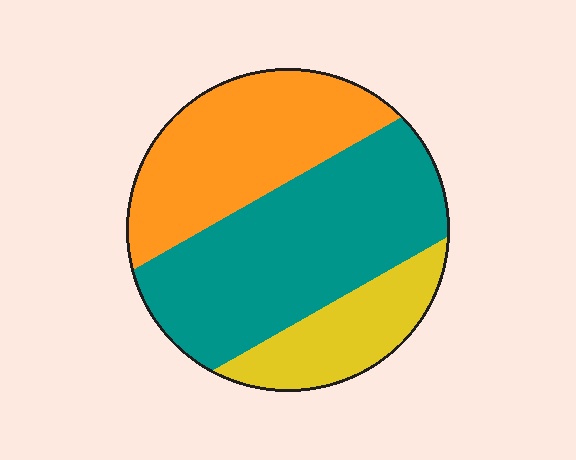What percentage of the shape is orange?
Orange takes up about one third (1/3) of the shape.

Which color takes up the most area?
Teal, at roughly 50%.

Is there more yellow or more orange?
Orange.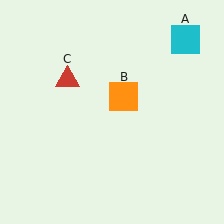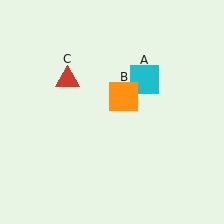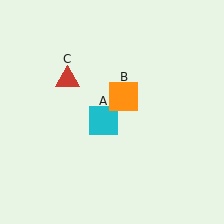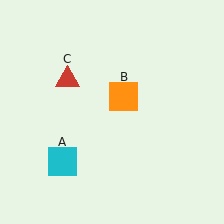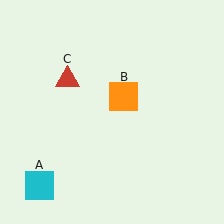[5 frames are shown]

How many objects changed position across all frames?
1 object changed position: cyan square (object A).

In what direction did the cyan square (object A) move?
The cyan square (object A) moved down and to the left.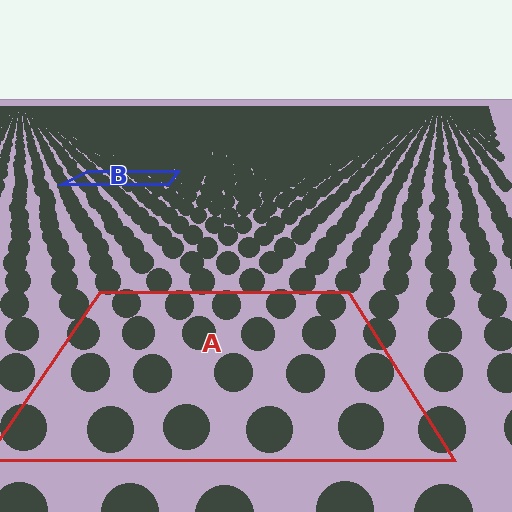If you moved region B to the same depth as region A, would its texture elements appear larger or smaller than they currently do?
They would appear larger. At a closer depth, the same texture elements are projected at a bigger on-screen size.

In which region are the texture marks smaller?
The texture marks are smaller in region B, because it is farther away.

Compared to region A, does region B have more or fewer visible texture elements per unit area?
Region B has more texture elements per unit area — they are packed more densely because it is farther away.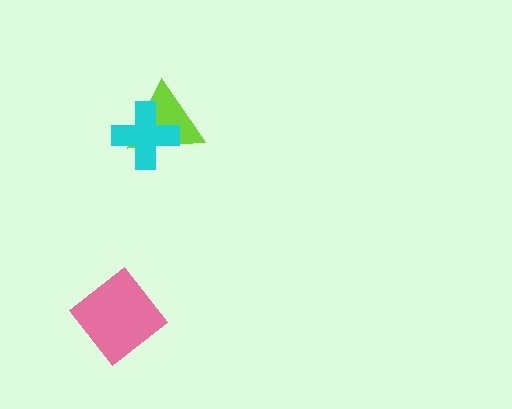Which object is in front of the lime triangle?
The cyan cross is in front of the lime triangle.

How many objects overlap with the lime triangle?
1 object overlaps with the lime triangle.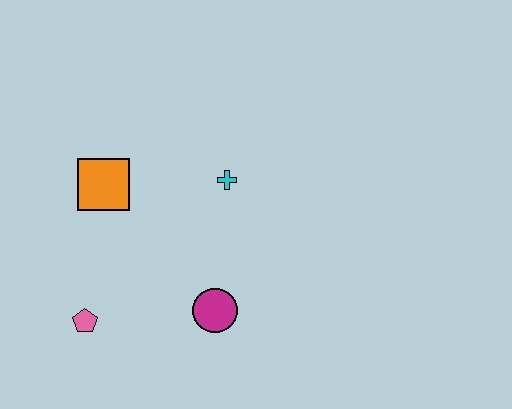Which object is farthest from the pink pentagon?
The cyan cross is farthest from the pink pentagon.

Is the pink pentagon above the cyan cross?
No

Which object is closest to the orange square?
The cyan cross is closest to the orange square.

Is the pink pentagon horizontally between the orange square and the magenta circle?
No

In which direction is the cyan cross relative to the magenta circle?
The cyan cross is above the magenta circle.